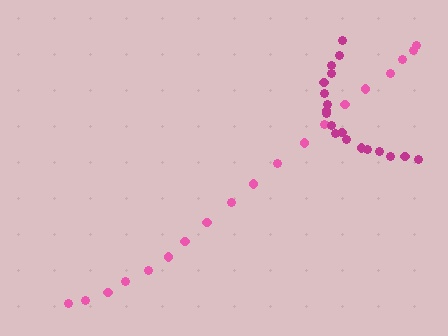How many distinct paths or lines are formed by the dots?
There are 2 distinct paths.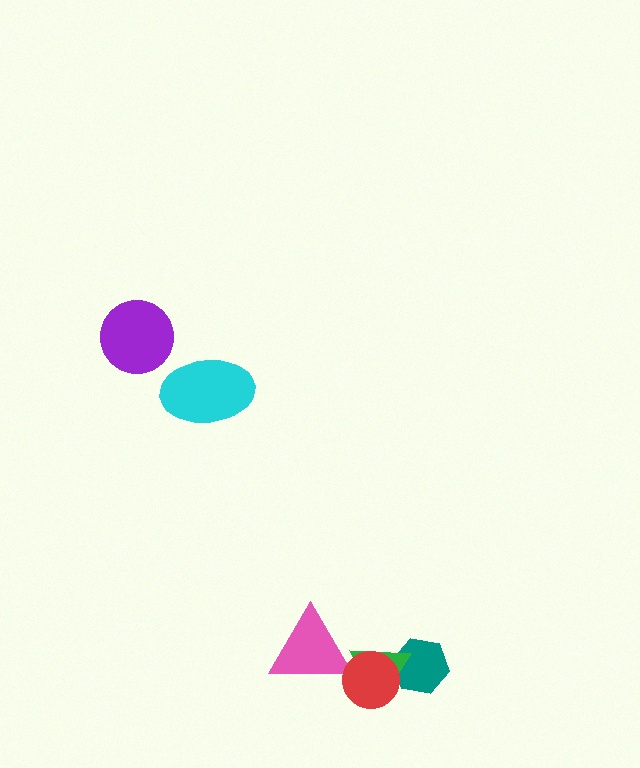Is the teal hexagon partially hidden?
Yes, it is partially covered by another shape.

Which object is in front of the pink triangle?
The red circle is in front of the pink triangle.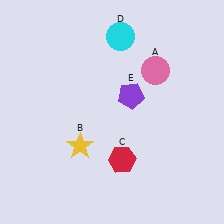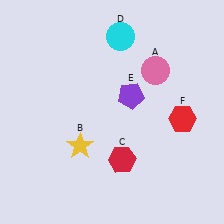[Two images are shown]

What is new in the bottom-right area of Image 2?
A red hexagon (F) was added in the bottom-right area of Image 2.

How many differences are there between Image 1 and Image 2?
There is 1 difference between the two images.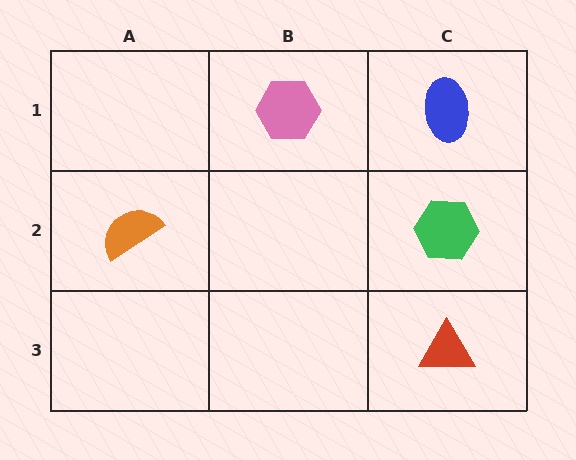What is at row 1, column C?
A blue ellipse.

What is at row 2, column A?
An orange semicircle.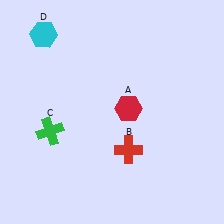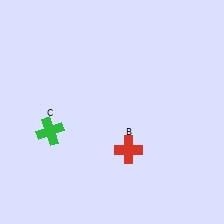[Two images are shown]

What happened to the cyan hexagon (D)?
The cyan hexagon (D) was removed in Image 2. It was in the top-left area of Image 1.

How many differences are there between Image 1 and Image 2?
There are 2 differences between the two images.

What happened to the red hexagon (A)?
The red hexagon (A) was removed in Image 2. It was in the top-right area of Image 1.